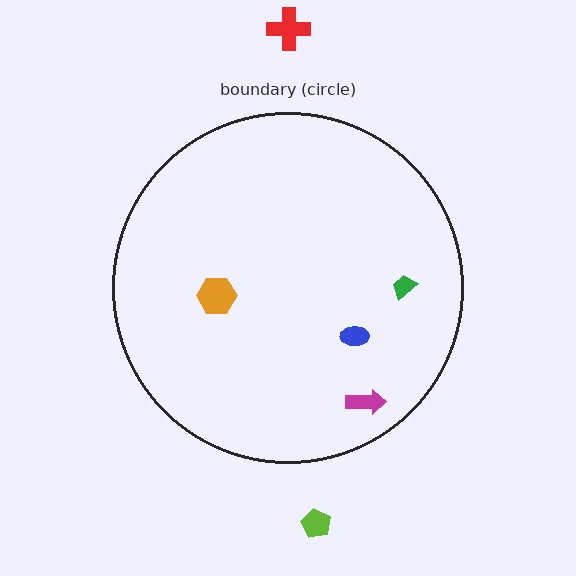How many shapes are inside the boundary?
4 inside, 2 outside.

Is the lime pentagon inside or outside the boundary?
Outside.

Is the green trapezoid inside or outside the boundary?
Inside.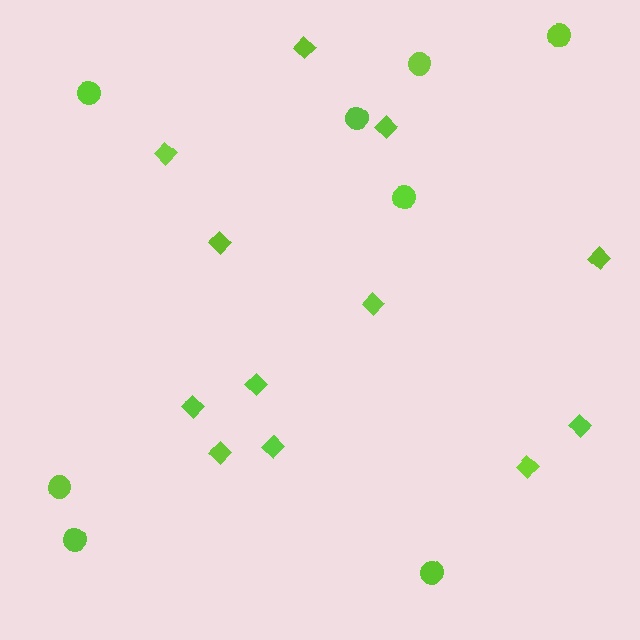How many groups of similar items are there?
There are 2 groups: one group of circles (8) and one group of diamonds (12).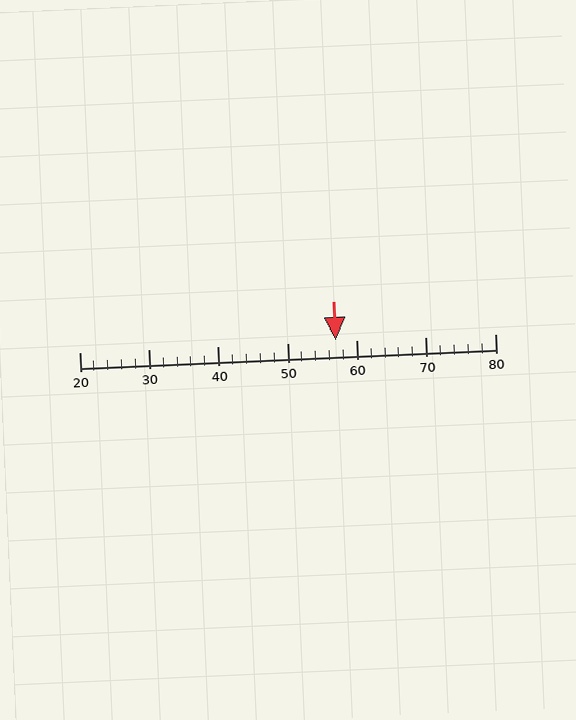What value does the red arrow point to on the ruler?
The red arrow points to approximately 57.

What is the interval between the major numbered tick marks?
The major tick marks are spaced 10 units apart.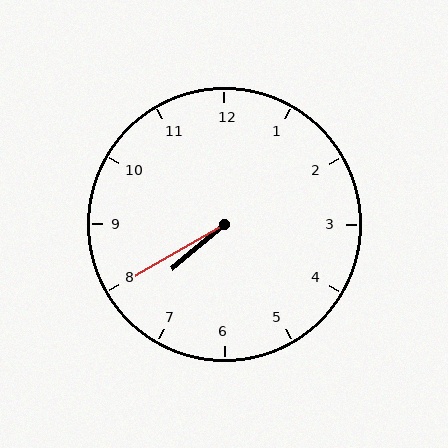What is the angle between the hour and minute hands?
Approximately 10 degrees.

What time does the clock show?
7:40.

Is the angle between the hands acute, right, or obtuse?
It is acute.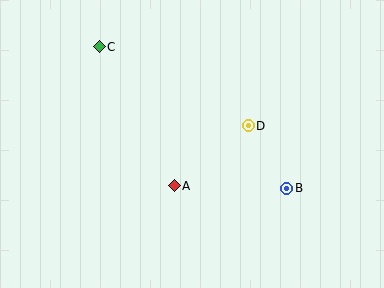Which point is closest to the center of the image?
Point A at (174, 186) is closest to the center.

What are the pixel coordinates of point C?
Point C is at (99, 47).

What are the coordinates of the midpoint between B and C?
The midpoint between B and C is at (193, 118).